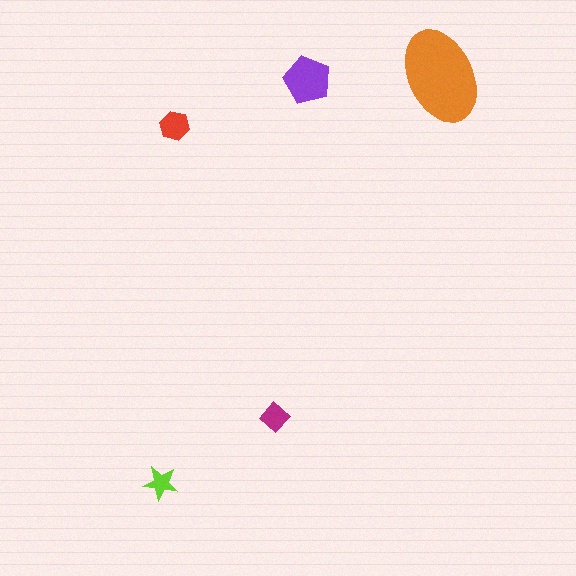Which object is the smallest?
The lime star.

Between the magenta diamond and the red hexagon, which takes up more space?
The red hexagon.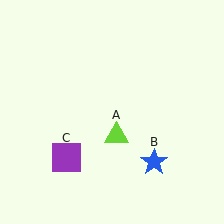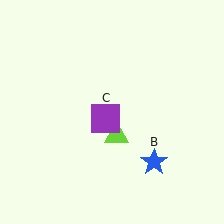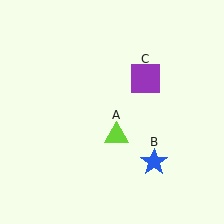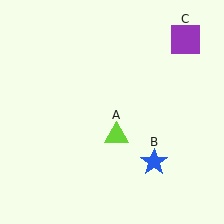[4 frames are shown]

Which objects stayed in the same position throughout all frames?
Lime triangle (object A) and blue star (object B) remained stationary.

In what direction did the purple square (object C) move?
The purple square (object C) moved up and to the right.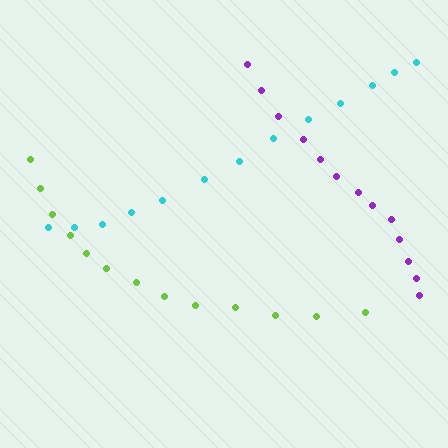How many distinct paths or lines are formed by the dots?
There are 3 distinct paths.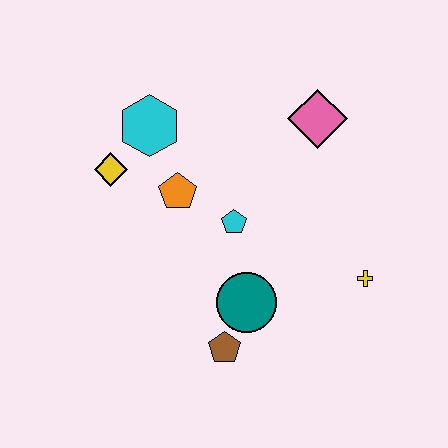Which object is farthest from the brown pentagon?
The pink diamond is farthest from the brown pentagon.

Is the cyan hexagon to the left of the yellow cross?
Yes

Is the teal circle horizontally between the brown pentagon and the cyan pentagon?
No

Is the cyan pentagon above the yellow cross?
Yes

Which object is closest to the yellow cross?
The teal circle is closest to the yellow cross.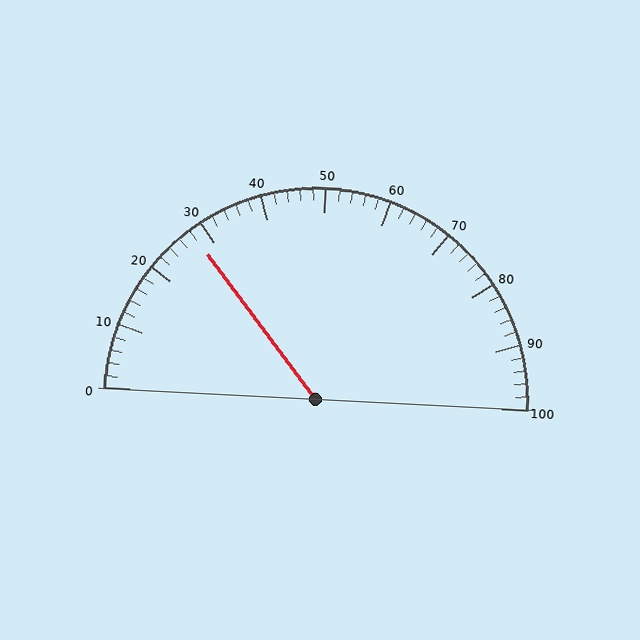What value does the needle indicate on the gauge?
The needle indicates approximately 28.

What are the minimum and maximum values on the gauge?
The gauge ranges from 0 to 100.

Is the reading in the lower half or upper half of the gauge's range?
The reading is in the lower half of the range (0 to 100).